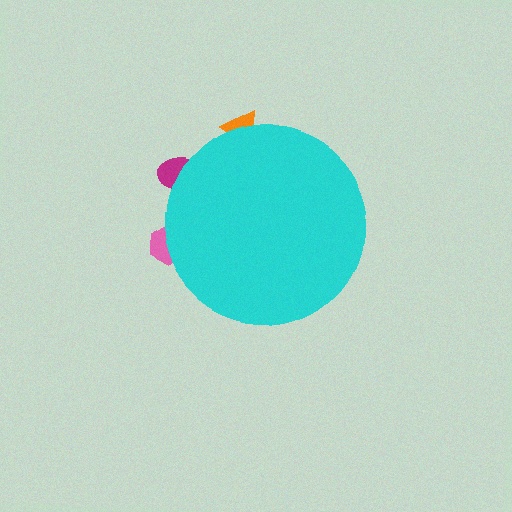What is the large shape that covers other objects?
A cyan circle.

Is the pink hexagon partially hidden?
Yes, the pink hexagon is partially hidden behind the cyan circle.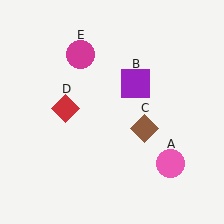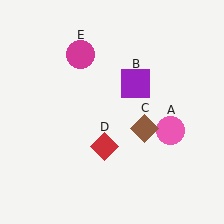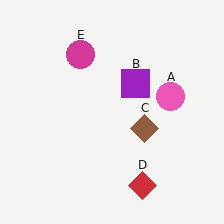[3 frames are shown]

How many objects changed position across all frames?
2 objects changed position: pink circle (object A), red diamond (object D).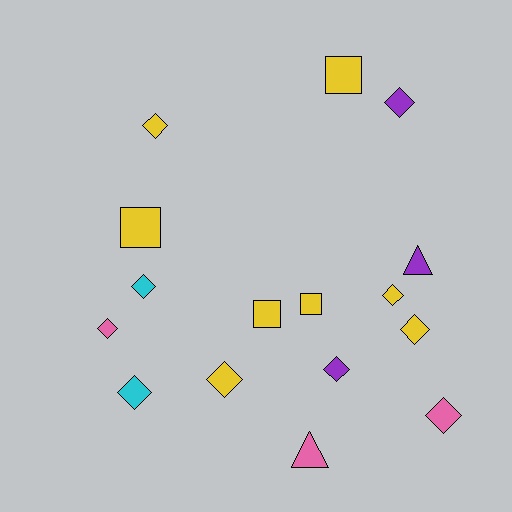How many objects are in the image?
There are 16 objects.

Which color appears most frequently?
Yellow, with 8 objects.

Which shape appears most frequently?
Diamond, with 10 objects.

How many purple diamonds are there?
There are 2 purple diamonds.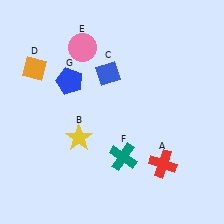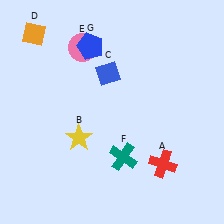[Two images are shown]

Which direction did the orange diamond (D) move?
The orange diamond (D) moved up.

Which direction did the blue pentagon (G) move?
The blue pentagon (G) moved up.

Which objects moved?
The objects that moved are: the orange diamond (D), the blue pentagon (G).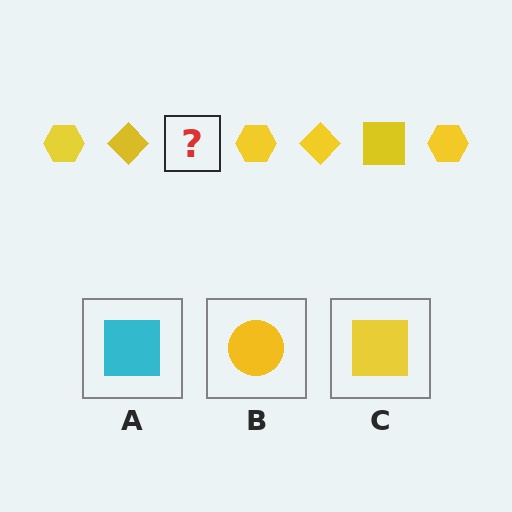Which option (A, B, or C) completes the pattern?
C.